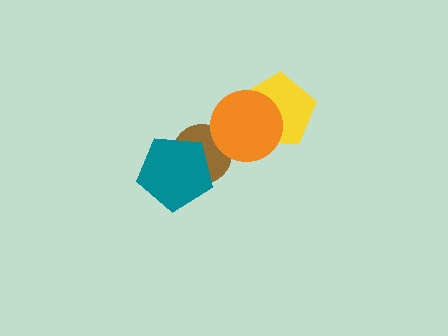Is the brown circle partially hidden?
Yes, it is partially covered by another shape.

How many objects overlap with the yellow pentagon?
1 object overlaps with the yellow pentagon.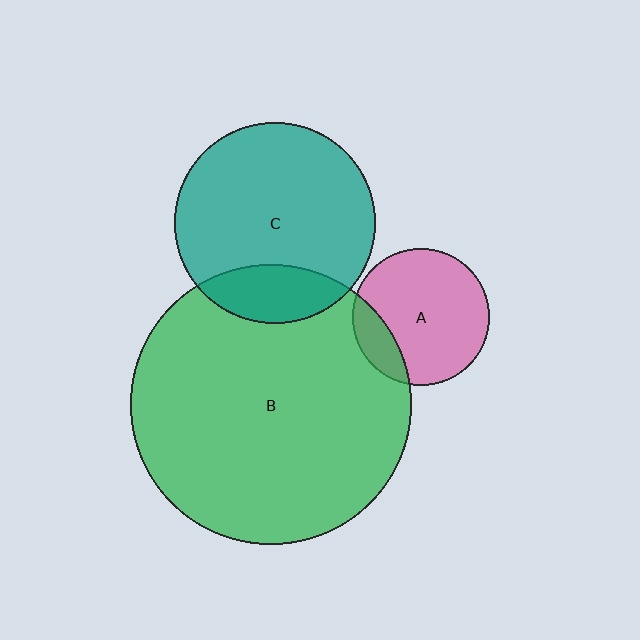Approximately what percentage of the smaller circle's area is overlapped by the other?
Approximately 15%.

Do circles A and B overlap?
Yes.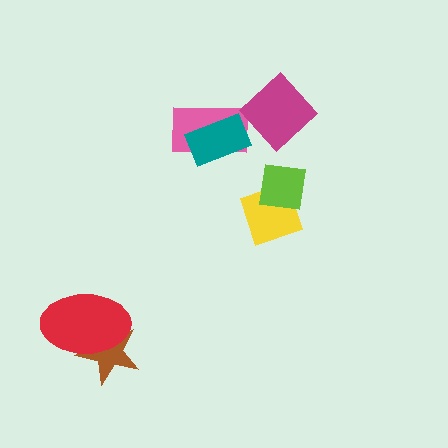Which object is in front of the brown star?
The red ellipse is in front of the brown star.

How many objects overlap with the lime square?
1 object overlaps with the lime square.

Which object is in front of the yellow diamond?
The lime square is in front of the yellow diamond.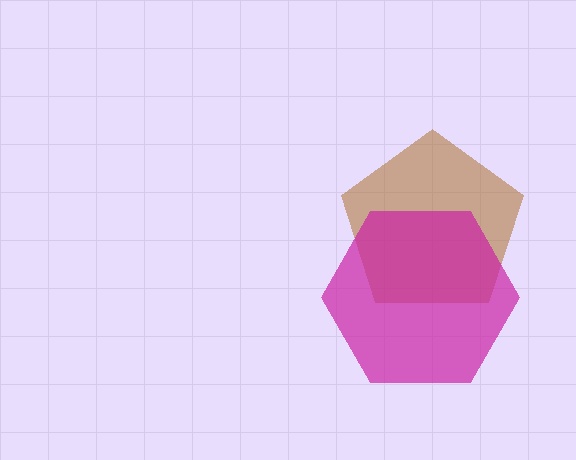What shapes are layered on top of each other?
The layered shapes are: a brown pentagon, a magenta hexagon.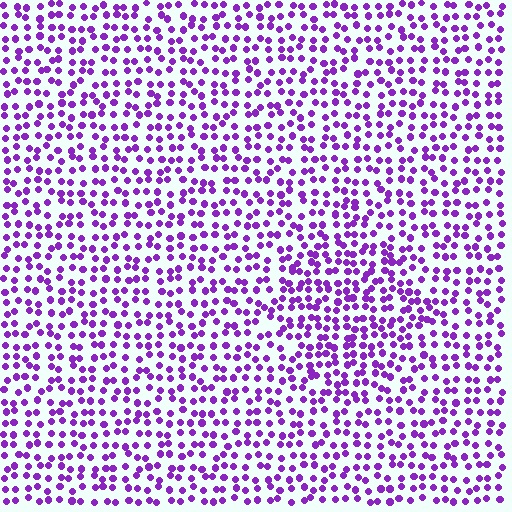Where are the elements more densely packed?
The elements are more densely packed inside the diamond boundary.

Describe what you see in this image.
The image contains small purple elements arranged at two different densities. A diamond-shaped region is visible where the elements are more densely packed than the surrounding area.